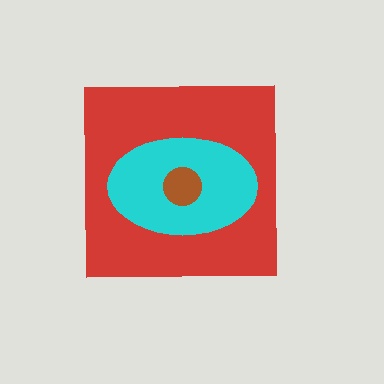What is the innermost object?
The brown circle.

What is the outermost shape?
The red square.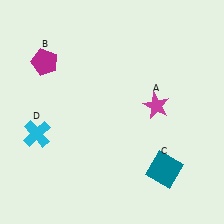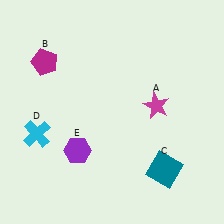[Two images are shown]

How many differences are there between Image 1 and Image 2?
There is 1 difference between the two images.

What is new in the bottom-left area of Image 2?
A purple hexagon (E) was added in the bottom-left area of Image 2.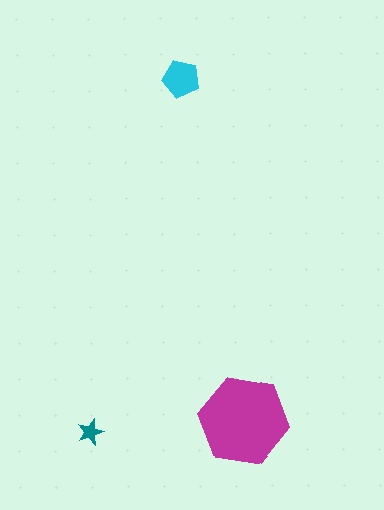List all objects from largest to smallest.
The magenta hexagon, the cyan pentagon, the teal star.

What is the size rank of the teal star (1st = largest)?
3rd.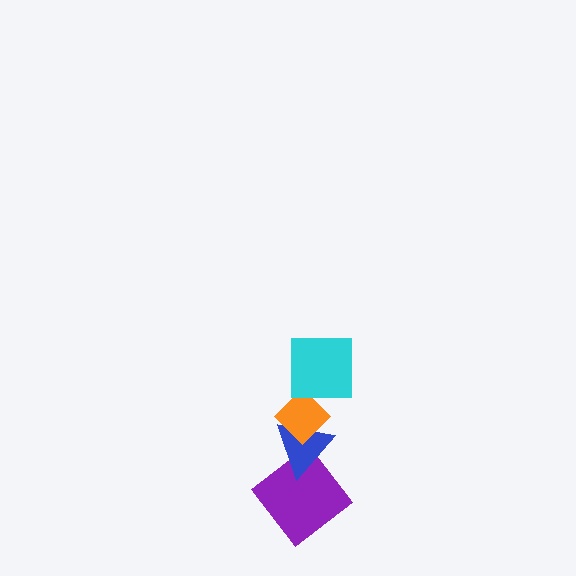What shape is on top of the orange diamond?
The cyan square is on top of the orange diamond.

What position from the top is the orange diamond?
The orange diamond is 2nd from the top.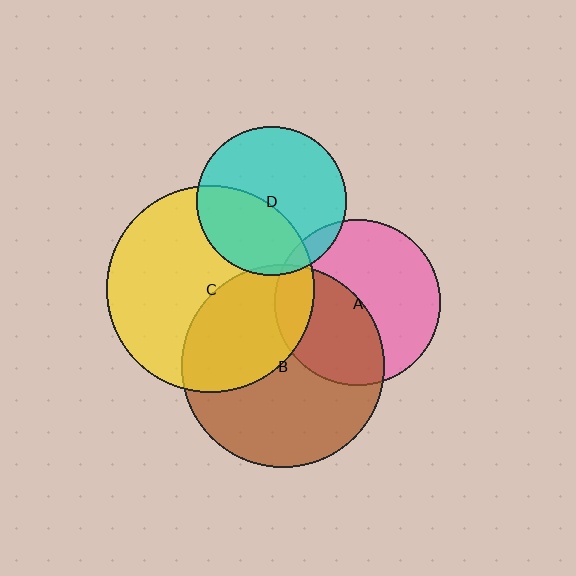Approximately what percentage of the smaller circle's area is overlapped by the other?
Approximately 10%.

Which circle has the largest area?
Circle C (yellow).